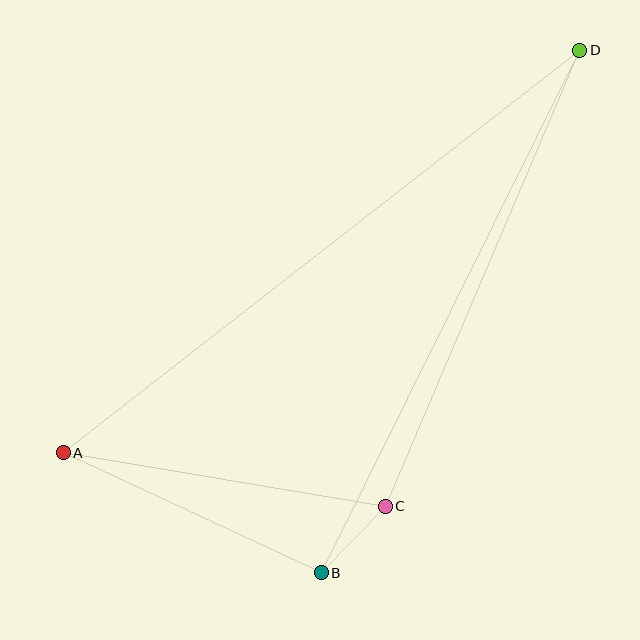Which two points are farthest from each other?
Points A and D are farthest from each other.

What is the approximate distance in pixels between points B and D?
The distance between B and D is approximately 583 pixels.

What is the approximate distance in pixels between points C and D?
The distance between C and D is approximately 496 pixels.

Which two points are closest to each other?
Points B and C are closest to each other.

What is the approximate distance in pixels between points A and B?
The distance between A and B is approximately 285 pixels.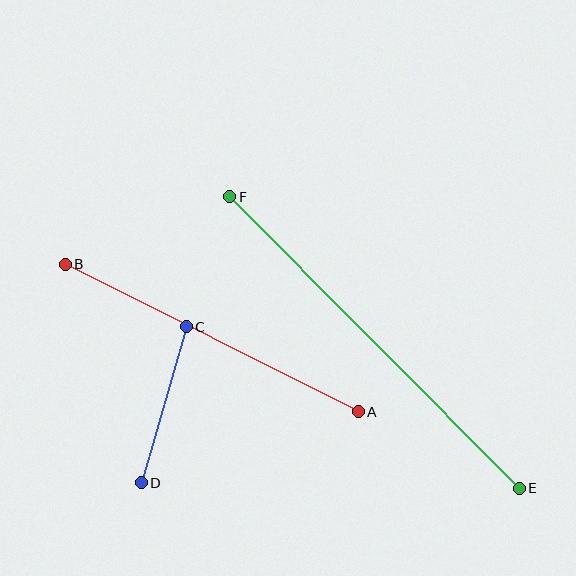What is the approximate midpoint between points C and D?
The midpoint is at approximately (164, 405) pixels.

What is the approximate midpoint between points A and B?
The midpoint is at approximately (212, 338) pixels.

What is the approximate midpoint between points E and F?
The midpoint is at approximately (375, 343) pixels.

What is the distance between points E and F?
The distance is approximately 411 pixels.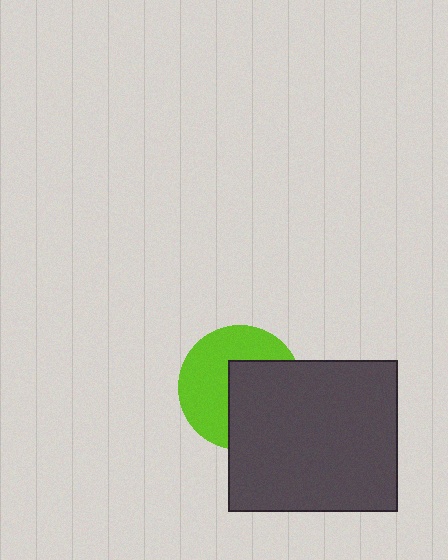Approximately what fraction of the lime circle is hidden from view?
Roughly 48% of the lime circle is hidden behind the dark gray rectangle.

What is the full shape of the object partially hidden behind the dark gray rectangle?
The partially hidden object is a lime circle.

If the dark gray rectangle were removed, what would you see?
You would see the complete lime circle.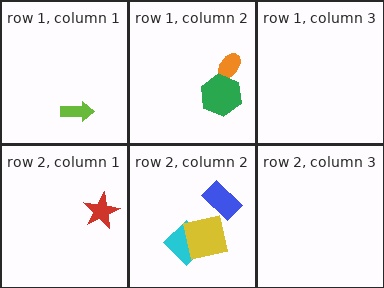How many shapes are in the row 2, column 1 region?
1.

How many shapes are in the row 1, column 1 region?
1.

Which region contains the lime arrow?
The row 1, column 1 region.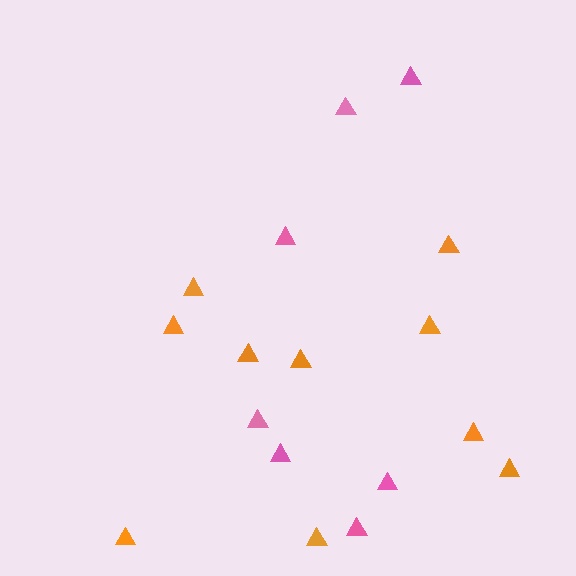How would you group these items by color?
There are 2 groups: one group of pink triangles (7) and one group of orange triangles (10).